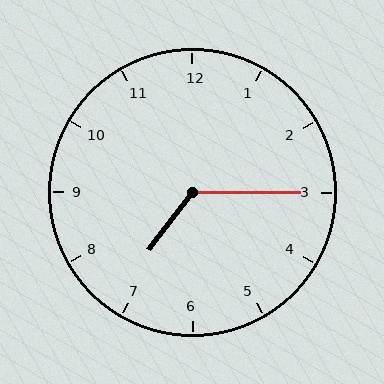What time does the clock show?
7:15.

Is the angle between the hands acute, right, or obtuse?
It is obtuse.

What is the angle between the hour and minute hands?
Approximately 128 degrees.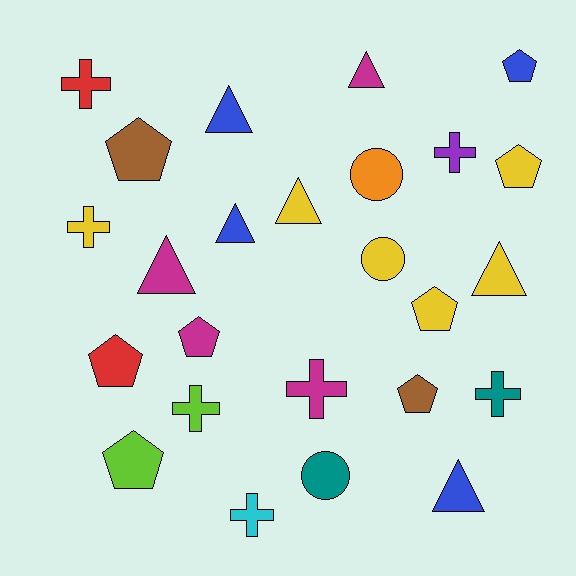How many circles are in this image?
There are 3 circles.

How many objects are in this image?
There are 25 objects.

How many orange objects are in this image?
There is 1 orange object.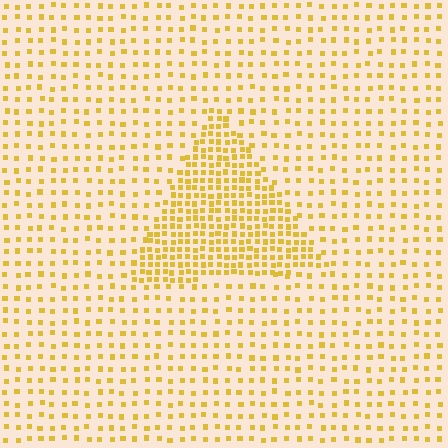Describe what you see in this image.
The image contains small yellow elements arranged at two different densities. A triangle-shaped region is visible where the elements are more densely packed than the surrounding area.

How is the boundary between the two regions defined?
The boundary is defined by a change in element density (approximately 2.3x ratio). All elements are the same color, size, and shape.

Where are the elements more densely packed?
The elements are more densely packed inside the triangle boundary.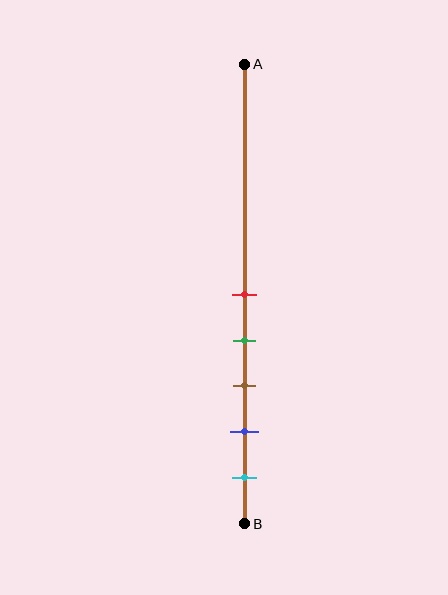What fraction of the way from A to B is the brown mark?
The brown mark is approximately 70% (0.7) of the way from A to B.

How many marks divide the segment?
There are 5 marks dividing the segment.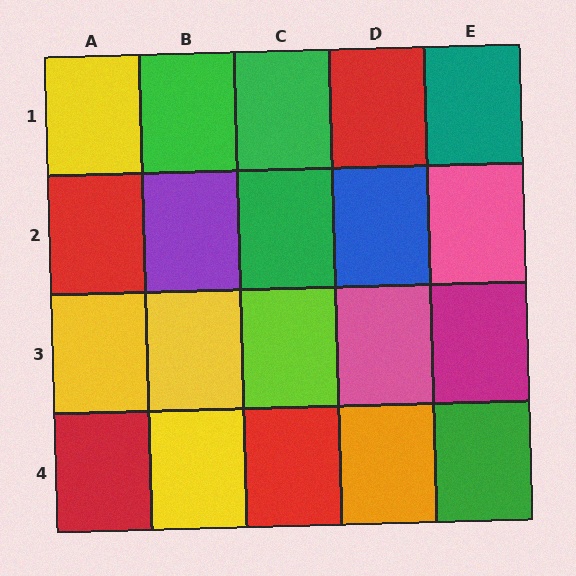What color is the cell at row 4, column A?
Red.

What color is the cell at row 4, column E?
Green.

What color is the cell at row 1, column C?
Green.